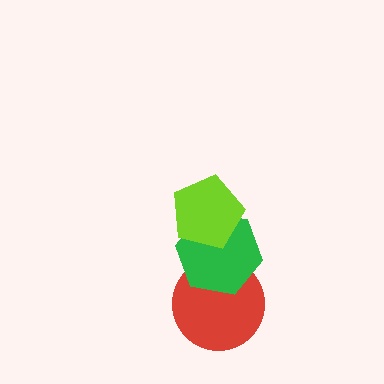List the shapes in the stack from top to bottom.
From top to bottom: the lime pentagon, the green hexagon, the red circle.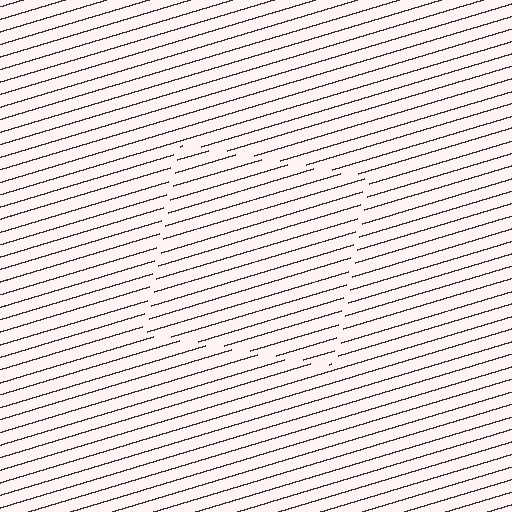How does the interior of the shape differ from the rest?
The interior of the shape contains the same grating, shifted by half a period — the contour is defined by the phase discontinuity where line-ends from the inner and outer gratings abut.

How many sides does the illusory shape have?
4 sides — the line-ends trace a square.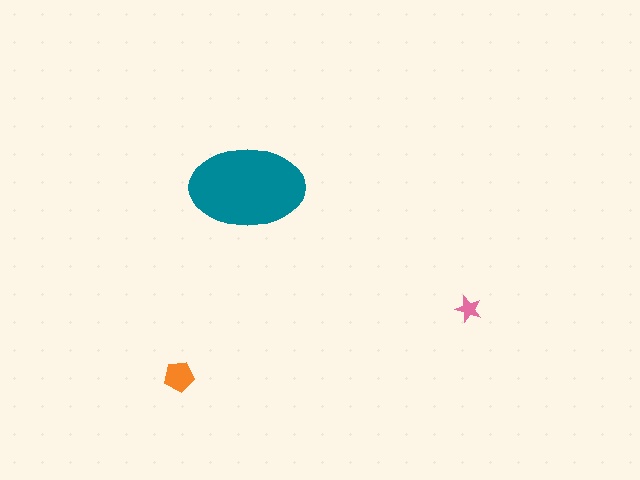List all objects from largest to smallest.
The teal ellipse, the orange pentagon, the pink star.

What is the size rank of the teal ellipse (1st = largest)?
1st.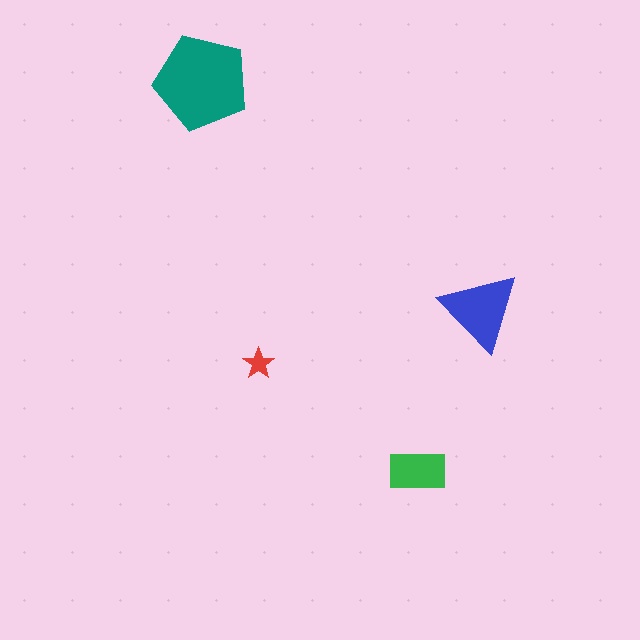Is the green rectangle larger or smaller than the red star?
Larger.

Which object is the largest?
The teal pentagon.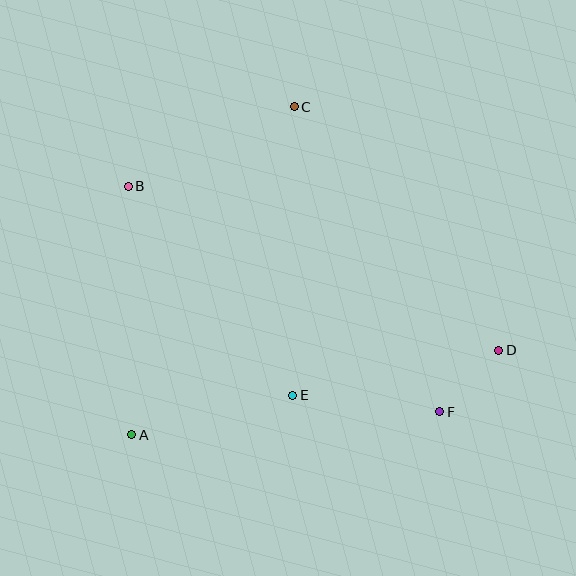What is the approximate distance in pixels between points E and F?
The distance between E and F is approximately 148 pixels.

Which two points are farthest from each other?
Points B and D are farthest from each other.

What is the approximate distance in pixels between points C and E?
The distance between C and E is approximately 289 pixels.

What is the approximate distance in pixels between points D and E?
The distance between D and E is approximately 211 pixels.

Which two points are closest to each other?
Points D and F are closest to each other.